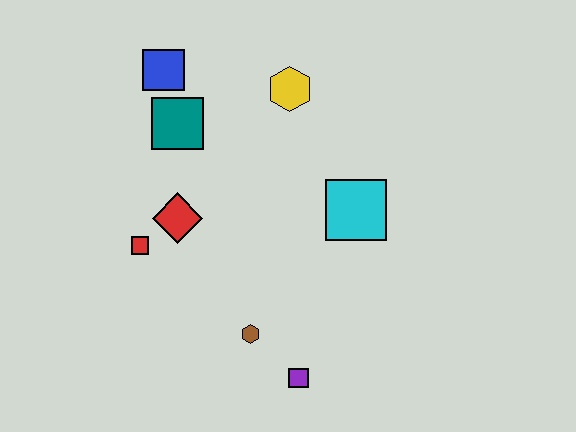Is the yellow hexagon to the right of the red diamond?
Yes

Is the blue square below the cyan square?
No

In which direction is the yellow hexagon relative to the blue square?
The yellow hexagon is to the right of the blue square.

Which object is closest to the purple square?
The brown hexagon is closest to the purple square.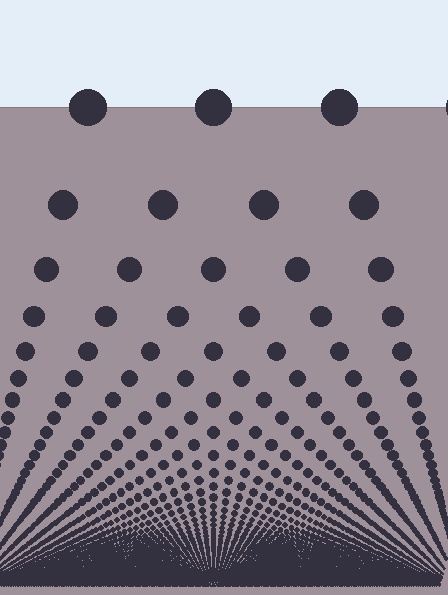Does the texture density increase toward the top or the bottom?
Density increases toward the bottom.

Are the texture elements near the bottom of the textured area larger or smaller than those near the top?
Smaller. The gradient is inverted — elements near the bottom are smaller and denser.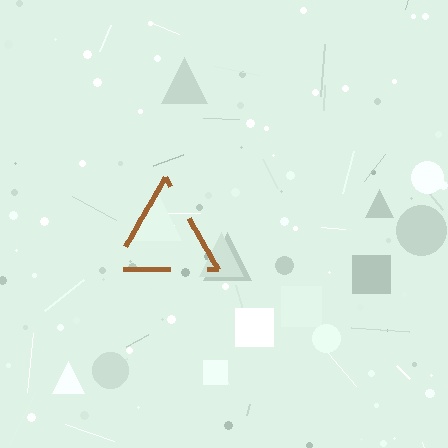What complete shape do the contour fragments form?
The contour fragments form a triangle.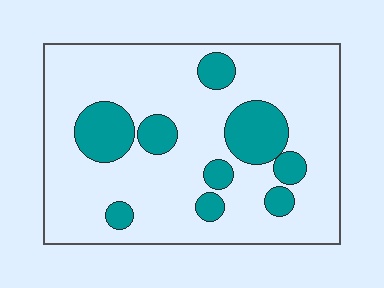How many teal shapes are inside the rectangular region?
9.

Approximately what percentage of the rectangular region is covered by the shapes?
Approximately 20%.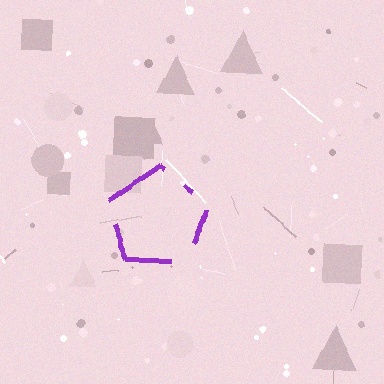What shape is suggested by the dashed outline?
The dashed outline suggests a pentagon.